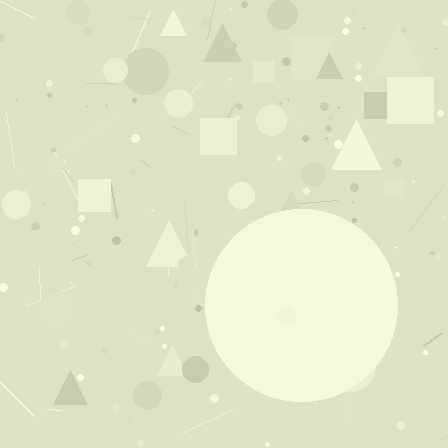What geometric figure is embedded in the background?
A circle is embedded in the background.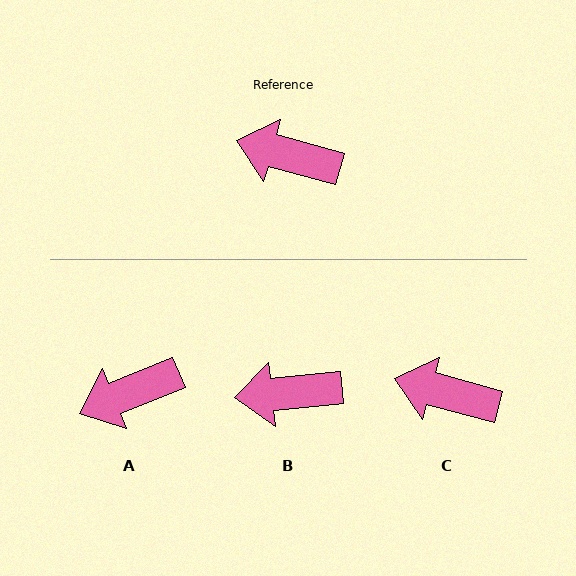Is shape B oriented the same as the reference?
No, it is off by about 21 degrees.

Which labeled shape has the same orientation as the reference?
C.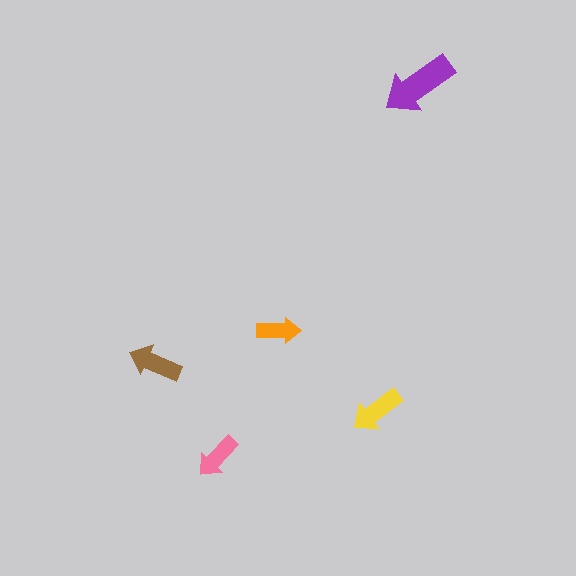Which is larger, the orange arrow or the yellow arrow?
The yellow one.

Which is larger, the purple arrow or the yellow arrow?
The purple one.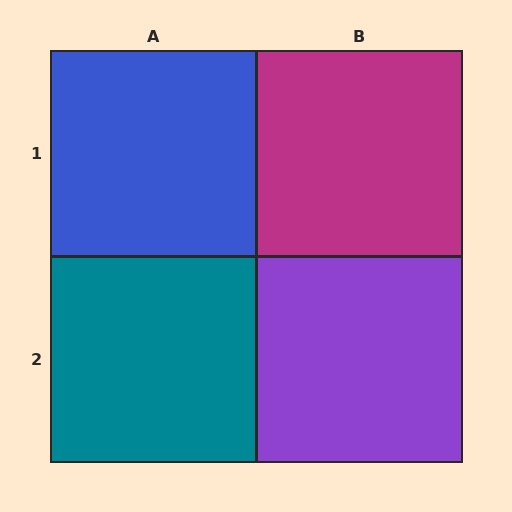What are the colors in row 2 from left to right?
Teal, purple.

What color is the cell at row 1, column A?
Blue.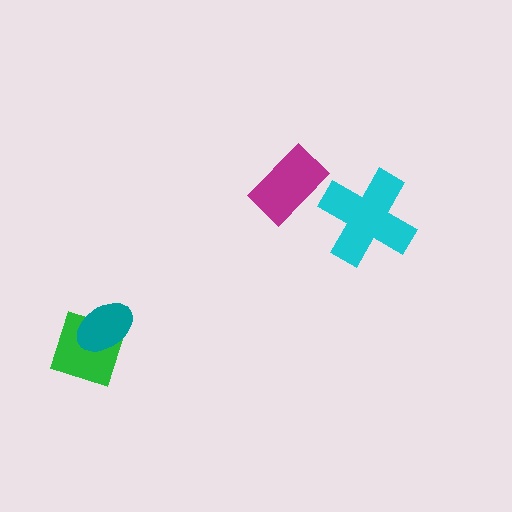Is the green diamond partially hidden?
Yes, it is partially covered by another shape.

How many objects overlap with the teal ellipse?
1 object overlaps with the teal ellipse.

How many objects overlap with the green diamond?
1 object overlaps with the green diamond.